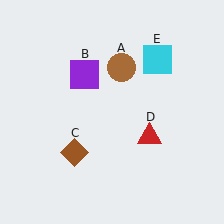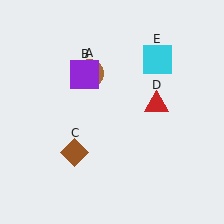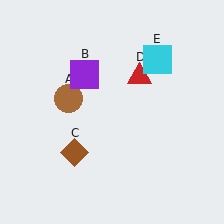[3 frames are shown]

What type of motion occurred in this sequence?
The brown circle (object A), red triangle (object D) rotated counterclockwise around the center of the scene.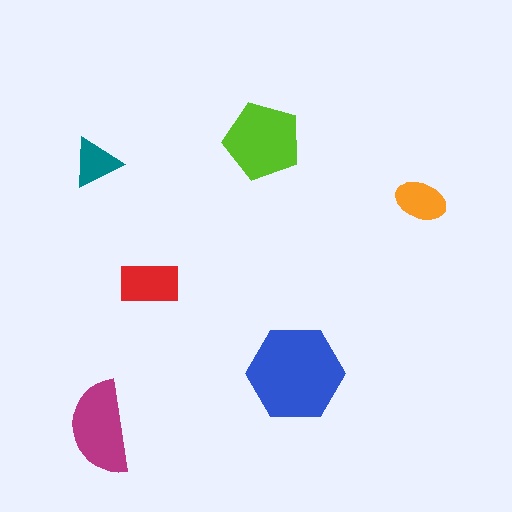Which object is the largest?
The blue hexagon.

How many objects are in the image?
There are 6 objects in the image.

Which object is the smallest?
The teal triangle.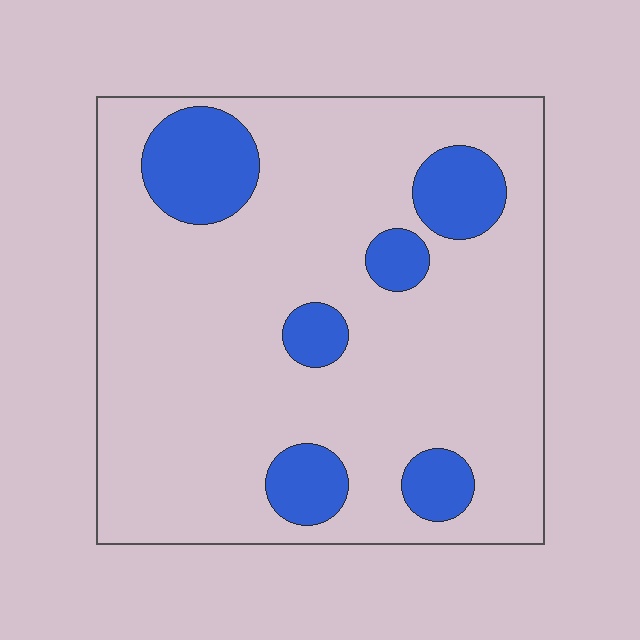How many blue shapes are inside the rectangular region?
6.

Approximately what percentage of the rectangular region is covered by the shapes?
Approximately 15%.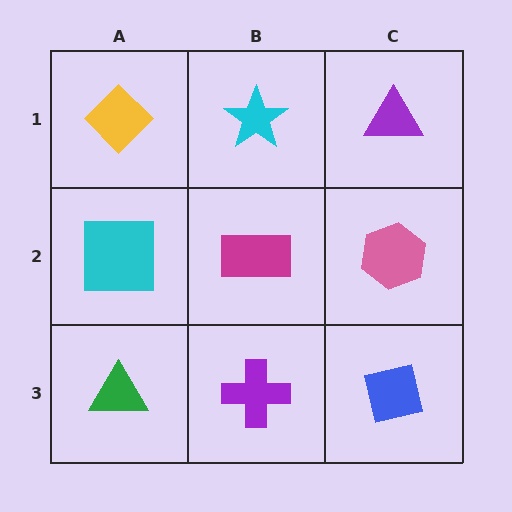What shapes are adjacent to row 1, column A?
A cyan square (row 2, column A), a cyan star (row 1, column B).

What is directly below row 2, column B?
A purple cross.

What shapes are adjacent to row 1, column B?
A magenta rectangle (row 2, column B), a yellow diamond (row 1, column A), a purple triangle (row 1, column C).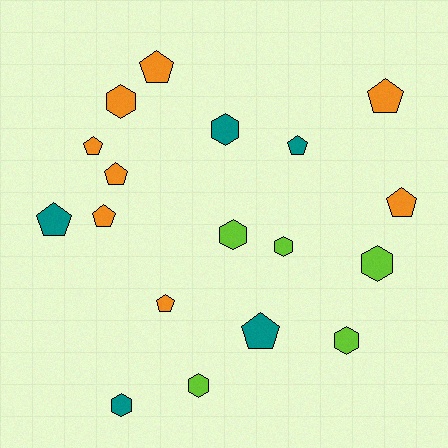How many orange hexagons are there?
There is 1 orange hexagon.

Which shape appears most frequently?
Pentagon, with 10 objects.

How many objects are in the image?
There are 18 objects.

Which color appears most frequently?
Orange, with 8 objects.